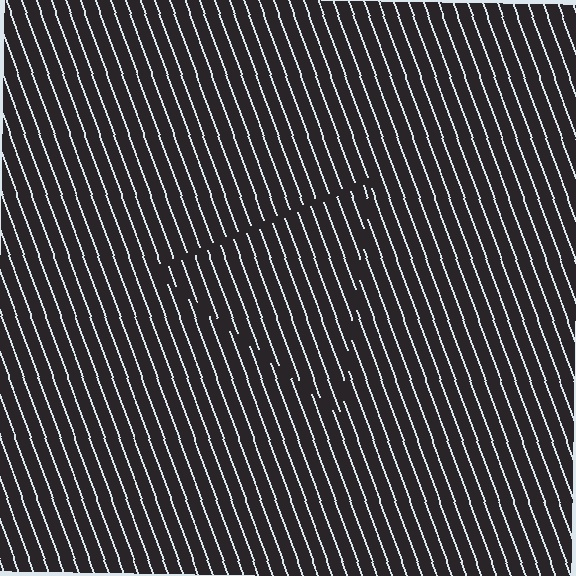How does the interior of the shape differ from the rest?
The interior of the shape contains the same grating, shifted by half a period — the contour is defined by the phase discontinuity where line-ends from the inner and outer gratings abut.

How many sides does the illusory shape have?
3 sides — the line-ends trace a triangle.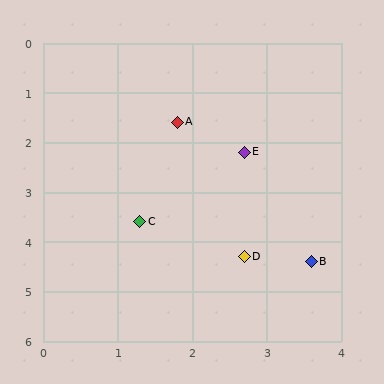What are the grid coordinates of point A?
Point A is at approximately (1.8, 1.6).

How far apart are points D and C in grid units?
Points D and C are about 1.6 grid units apart.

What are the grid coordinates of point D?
Point D is at approximately (2.7, 4.3).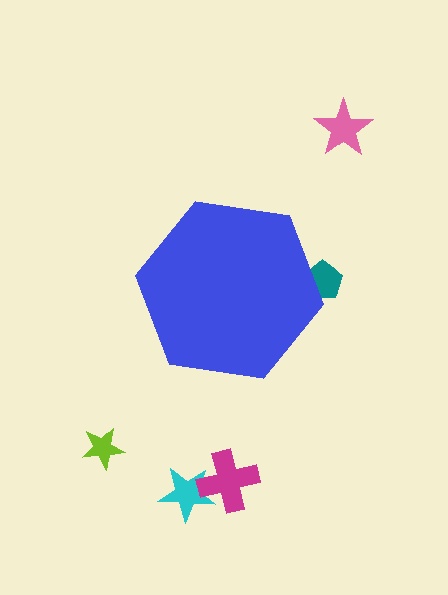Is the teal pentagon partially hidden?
Yes, the teal pentagon is partially hidden behind the blue hexagon.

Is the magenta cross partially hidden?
No, the magenta cross is fully visible.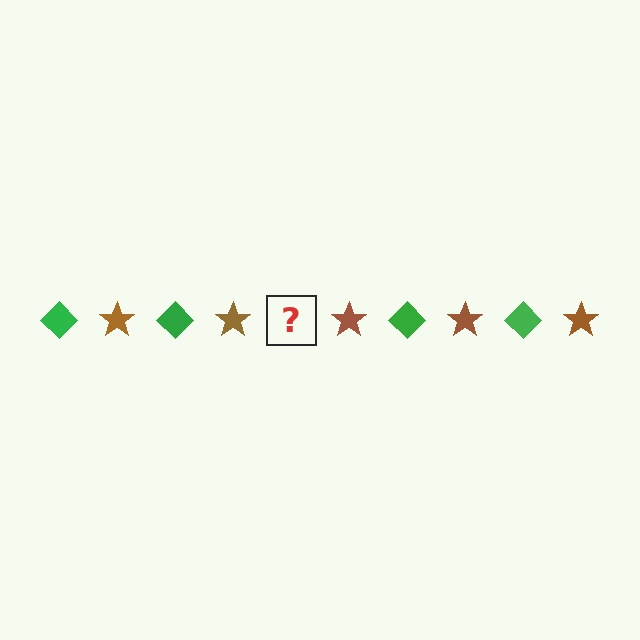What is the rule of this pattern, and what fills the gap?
The rule is that the pattern alternates between green diamond and brown star. The gap should be filled with a green diamond.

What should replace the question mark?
The question mark should be replaced with a green diamond.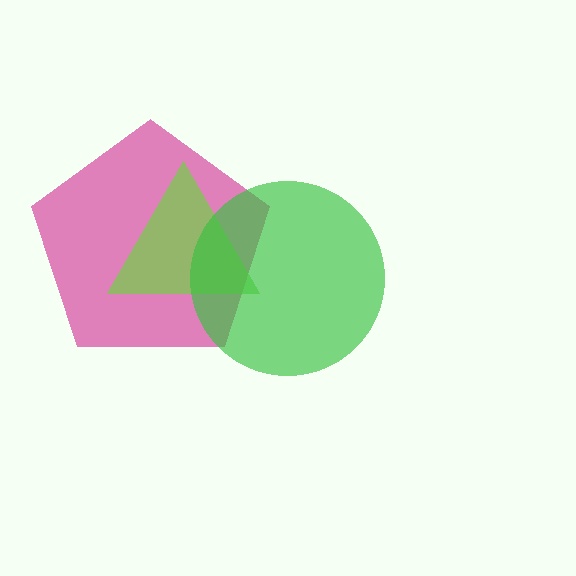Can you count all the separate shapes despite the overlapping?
Yes, there are 3 separate shapes.